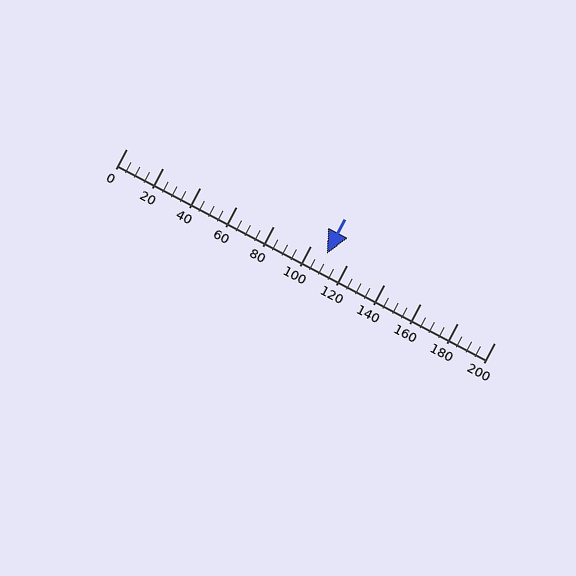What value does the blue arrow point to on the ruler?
The blue arrow points to approximately 109.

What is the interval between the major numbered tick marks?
The major tick marks are spaced 20 units apart.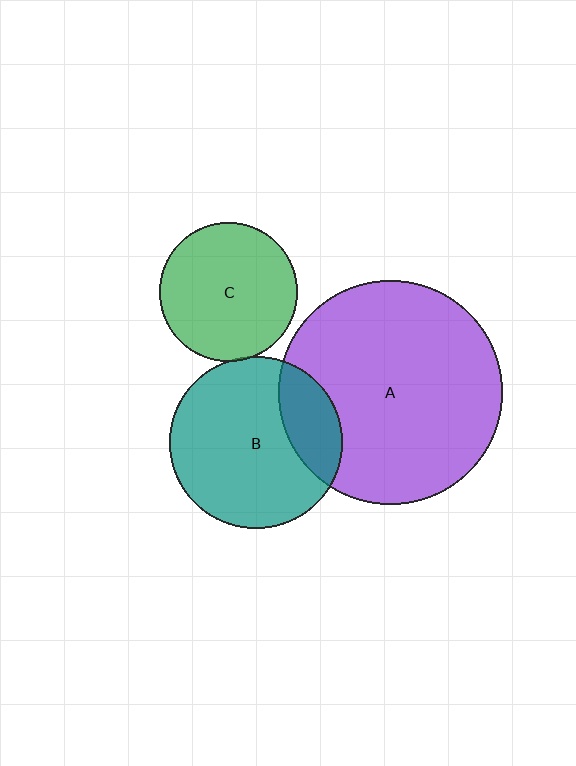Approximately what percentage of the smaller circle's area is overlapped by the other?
Approximately 20%.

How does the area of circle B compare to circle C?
Approximately 1.5 times.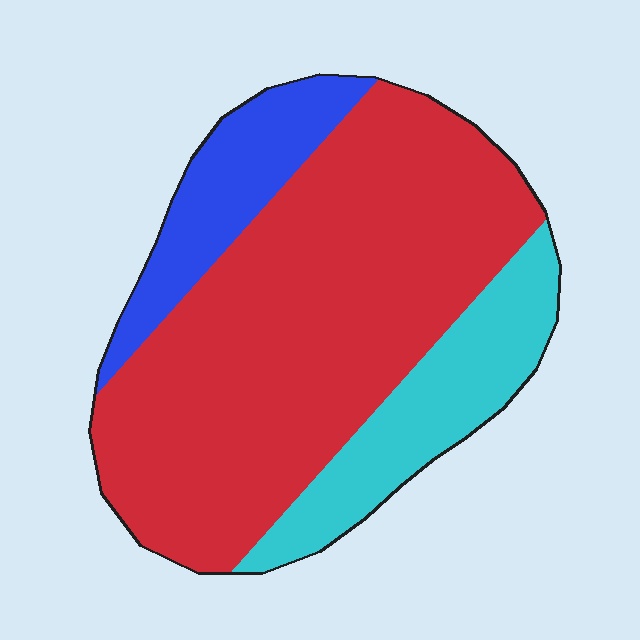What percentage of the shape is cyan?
Cyan covers about 20% of the shape.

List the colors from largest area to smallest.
From largest to smallest: red, cyan, blue.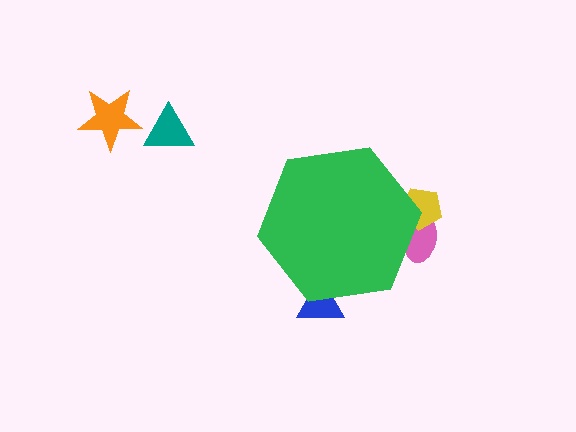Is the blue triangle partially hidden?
Yes, the blue triangle is partially hidden behind the green hexagon.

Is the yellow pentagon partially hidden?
Yes, the yellow pentagon is partially hidden behind the green hexagon.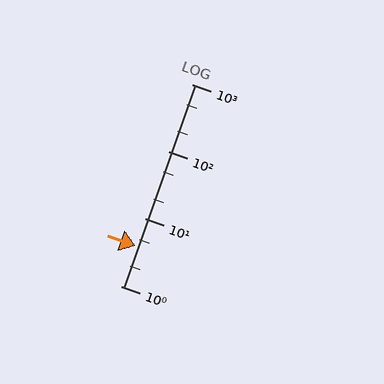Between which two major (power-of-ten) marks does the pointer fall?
The pointer is between 1 and 10.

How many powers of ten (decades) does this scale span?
The scale spans 3 decades, from 1 to 1000.